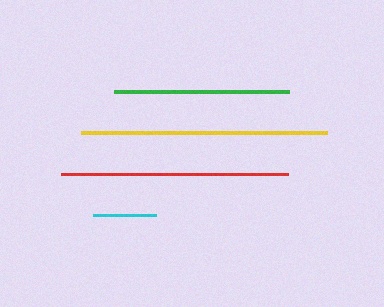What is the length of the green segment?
The green segment is approximately 176 pixels long.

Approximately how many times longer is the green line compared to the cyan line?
The green line is approximately 2.8 times the length of the cyan line.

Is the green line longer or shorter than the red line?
The red line is longer than the green line.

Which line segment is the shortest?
The cyan line is the shortest at approximately 64 pixels.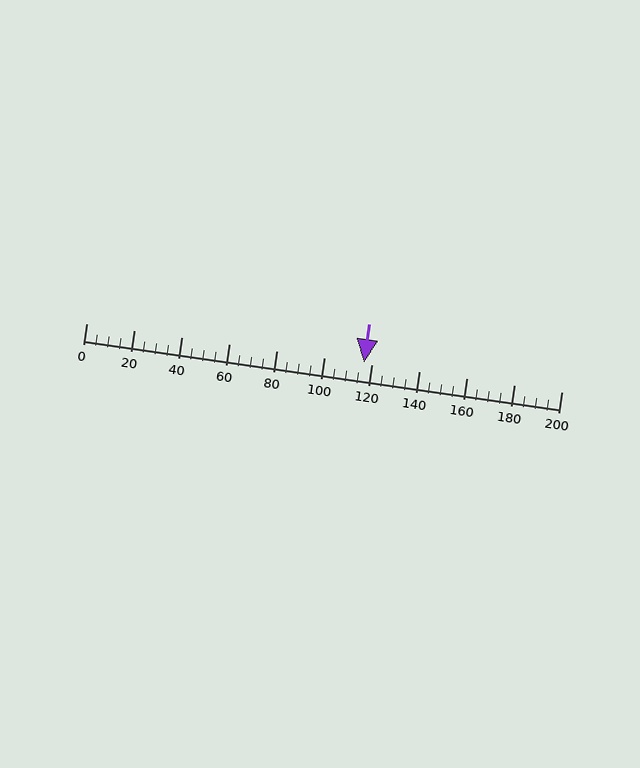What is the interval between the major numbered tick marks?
The major tick marks are spaced 20 units apart.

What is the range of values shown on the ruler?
The ruler shows values from 0 to 200.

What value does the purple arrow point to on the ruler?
The purple arrow points to approximately 117.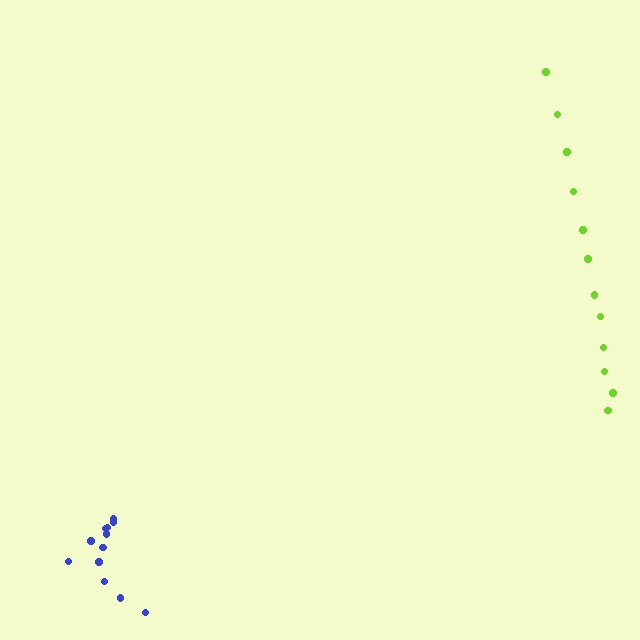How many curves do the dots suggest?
There are 2 distinct paths.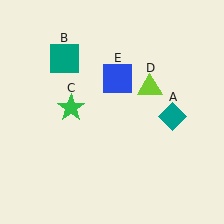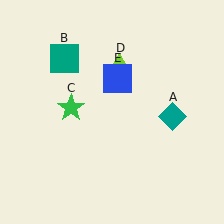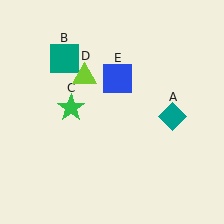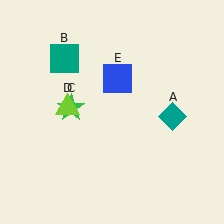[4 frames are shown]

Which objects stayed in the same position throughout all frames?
Teal diamond (object A) and teal square (object B) and green star (object C) and blue square (object E) remained stationary.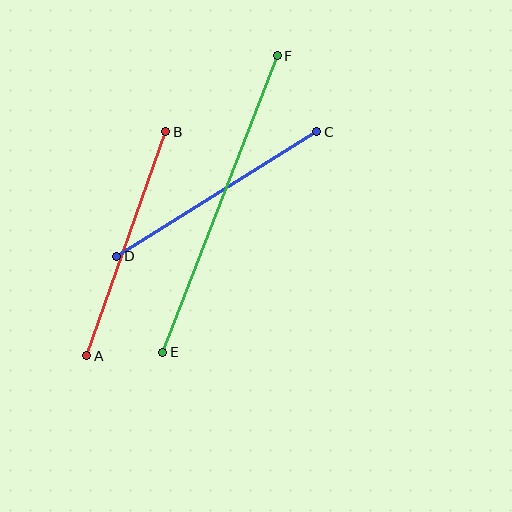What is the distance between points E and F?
The distance is approximately 318 pixels.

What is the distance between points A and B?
The distance is approximately 238 pixels.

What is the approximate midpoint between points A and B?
The midpoint is at approximately (126, 244) pixels.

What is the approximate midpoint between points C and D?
The midpoint is at approximately (217, 194) pixels.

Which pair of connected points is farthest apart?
Points E and F are farthest apart.